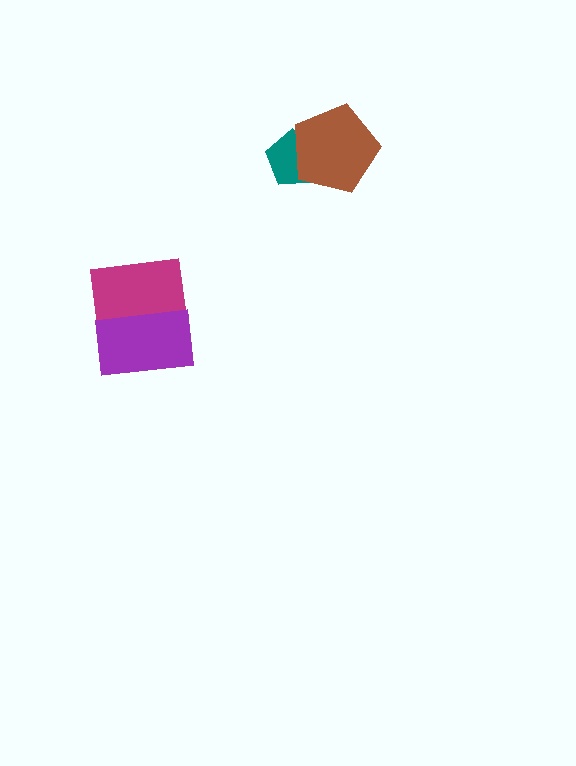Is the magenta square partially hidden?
Yes, it is partially covered by another shape.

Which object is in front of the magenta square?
The purple rectangle is in front of the magenta square.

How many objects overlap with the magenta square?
1 object overlaps with the magenta square.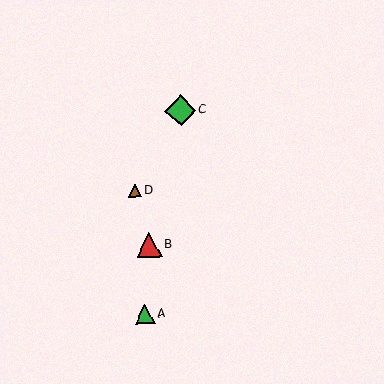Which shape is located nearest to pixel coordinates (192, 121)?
The green diamond (labeled C) at (180, 111) is nearest to that location.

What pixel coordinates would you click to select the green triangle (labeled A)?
Click at (145, 314) to select the green triangle A.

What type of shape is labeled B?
Shape B is a red triangle.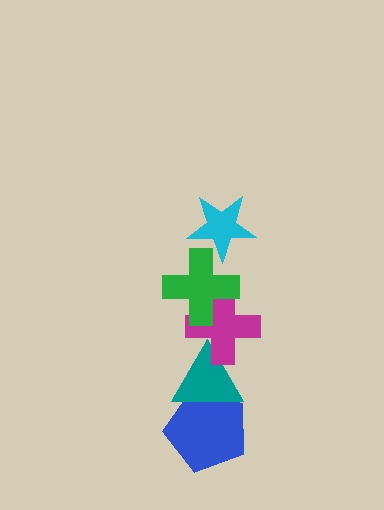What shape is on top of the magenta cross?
The green cross is on top of the magenta cross.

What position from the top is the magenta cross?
The magenta cross is 3rd from the top.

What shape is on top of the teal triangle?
The magenta cross is on top of the teal triangle.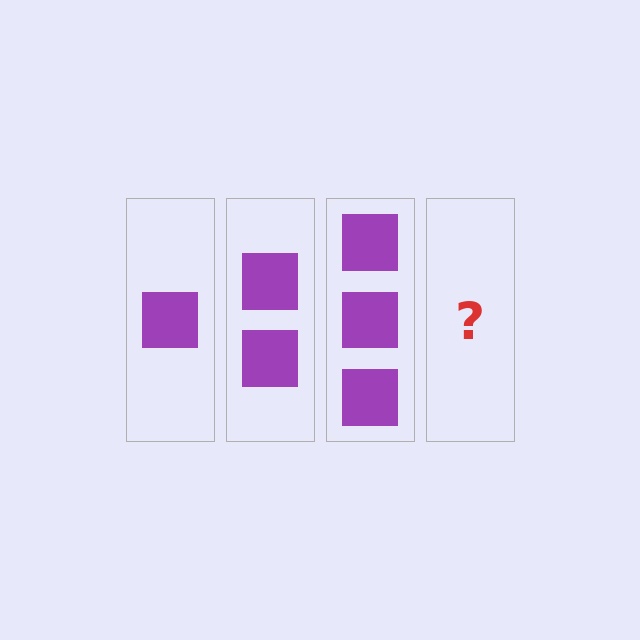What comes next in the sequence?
The next element should be 4 squares.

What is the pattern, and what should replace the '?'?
The pattern is that each step adds one more square. The '?' should be 4 squares.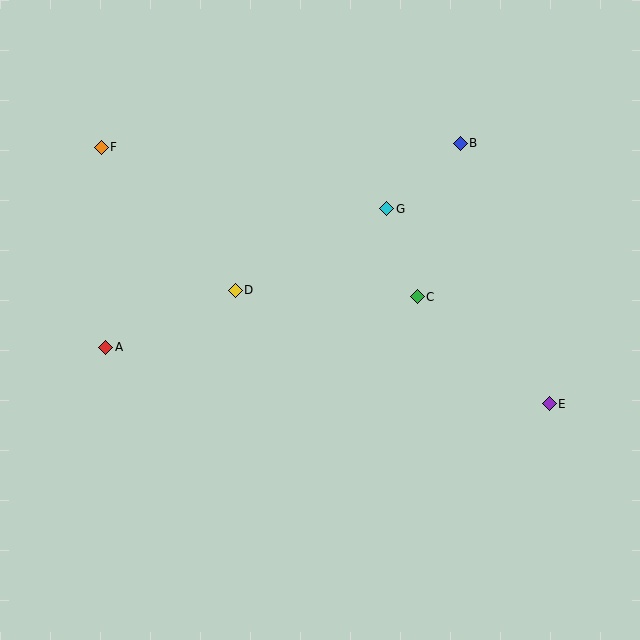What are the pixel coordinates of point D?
Point D is at (235, 290).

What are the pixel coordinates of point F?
Point F is at (101, 147).